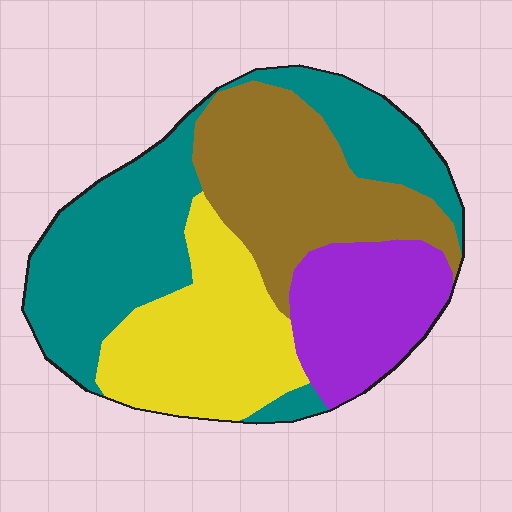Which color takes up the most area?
Teal, at roughly 35%.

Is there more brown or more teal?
Teal.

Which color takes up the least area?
Purple, at roughly 15%.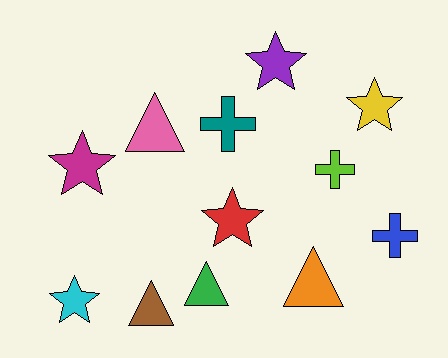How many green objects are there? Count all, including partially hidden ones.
There is 1 green object.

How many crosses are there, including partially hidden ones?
There are 3 crosses.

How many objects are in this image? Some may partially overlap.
There are 12 objects.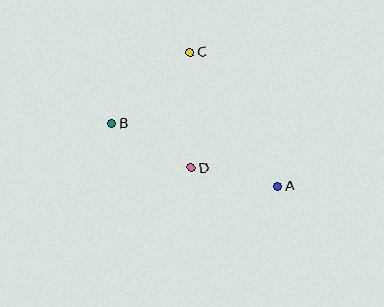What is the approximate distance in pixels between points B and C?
The distance between B and C is approximately 106 pixels.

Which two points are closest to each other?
Points A and D are closest to each other.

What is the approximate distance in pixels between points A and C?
The distance between A and C is approximately 160 pixels.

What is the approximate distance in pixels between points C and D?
The distance between C and D is approximately 115 pixels.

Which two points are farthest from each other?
Points A and B are farthest from each other.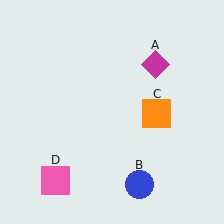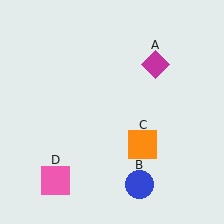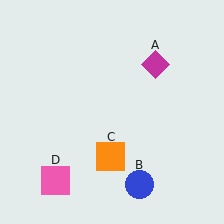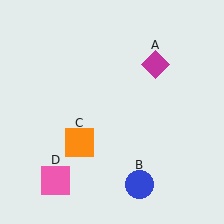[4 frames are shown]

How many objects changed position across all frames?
1 object changed position: orange square (object C).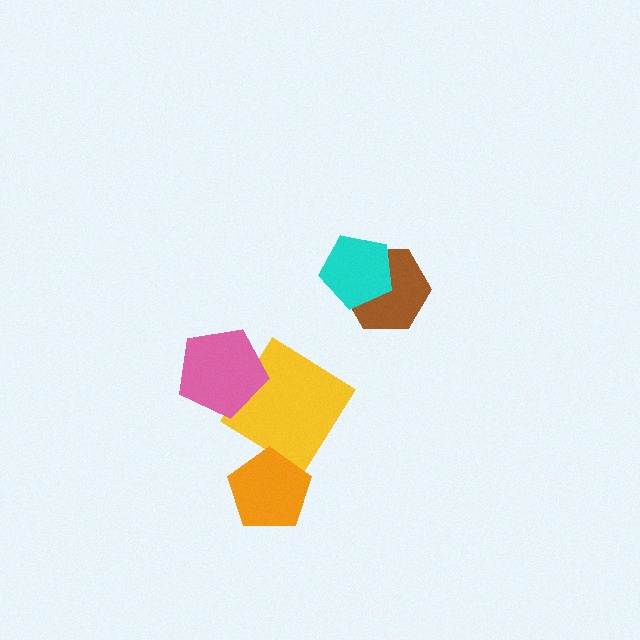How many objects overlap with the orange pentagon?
0 objects overlap with the orange pentagon.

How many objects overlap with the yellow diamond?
1 object overlaps with the yellow diamond.